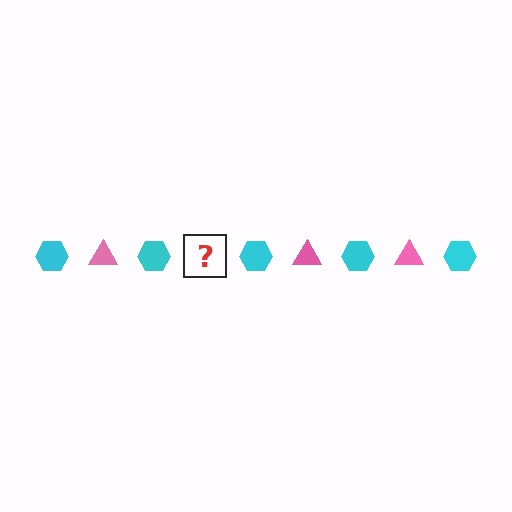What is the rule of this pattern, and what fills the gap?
The rule is that the pattern alternates between cyan hexagon and pink triangle. The gap should be filled with a pink triangle.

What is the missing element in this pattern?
The missing element is a pink triangle.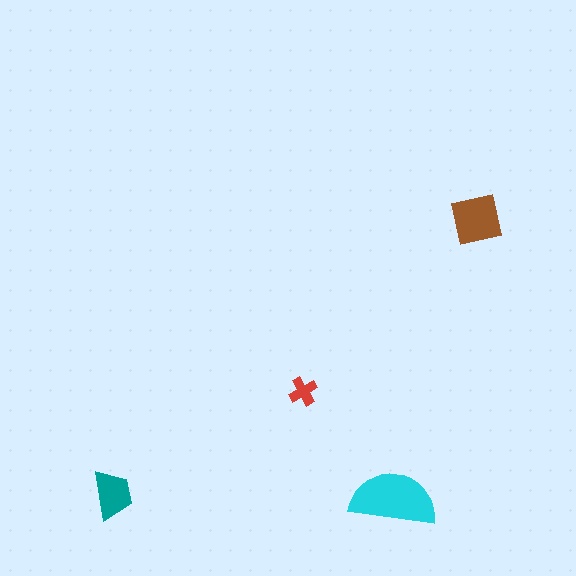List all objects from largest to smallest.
The cyan semicircle, the brown square, the teal trapezoid, the red cross.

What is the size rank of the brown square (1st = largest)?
2nd.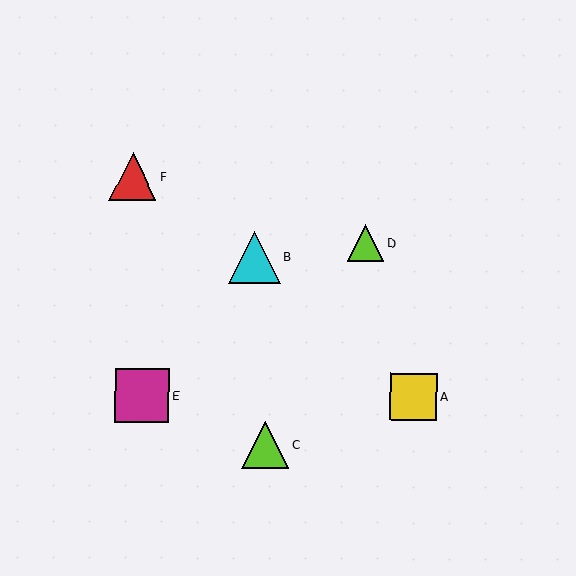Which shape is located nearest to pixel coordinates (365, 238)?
The lime triangle (labeled D) at (366, 244) is nearest to that location.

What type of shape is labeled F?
Shape F is a red triangle.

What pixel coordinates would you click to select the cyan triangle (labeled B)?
Click at (255, 257) to select the cyan triangle B.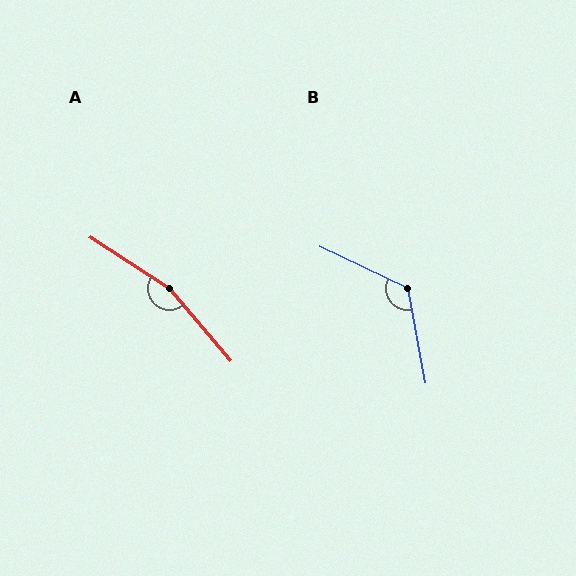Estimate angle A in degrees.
Approximately 163 degrees.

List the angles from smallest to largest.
B (126°), A (163°).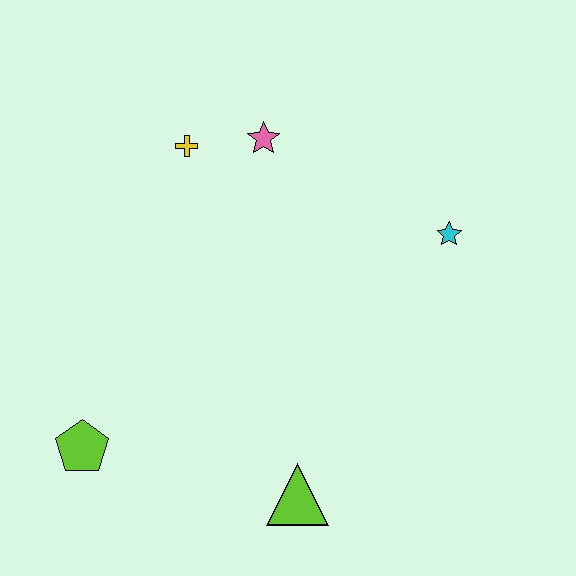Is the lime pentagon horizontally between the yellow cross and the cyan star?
No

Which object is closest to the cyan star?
The pink star is closest to the cyan star.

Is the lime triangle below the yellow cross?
Yes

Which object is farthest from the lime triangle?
The yellow cross is farthest from the lime triangle.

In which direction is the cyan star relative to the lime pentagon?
The cyan star is to the right of the lime pentagon.